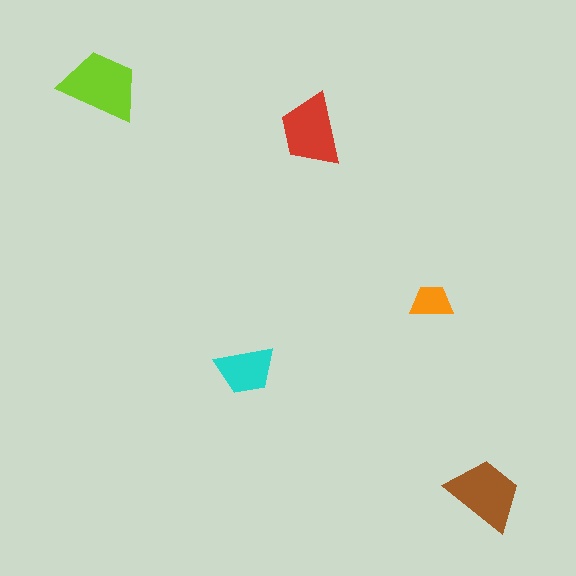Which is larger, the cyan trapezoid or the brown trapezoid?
The brown one.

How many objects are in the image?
There are 5 objects in the image.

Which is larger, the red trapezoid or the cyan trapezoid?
The red one.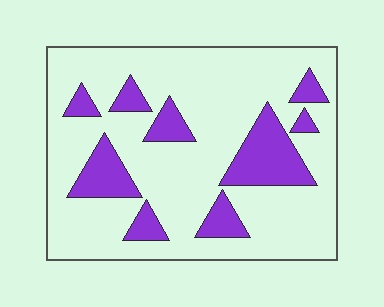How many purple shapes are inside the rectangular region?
9.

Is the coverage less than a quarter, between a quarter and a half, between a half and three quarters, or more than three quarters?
Less than a quarter.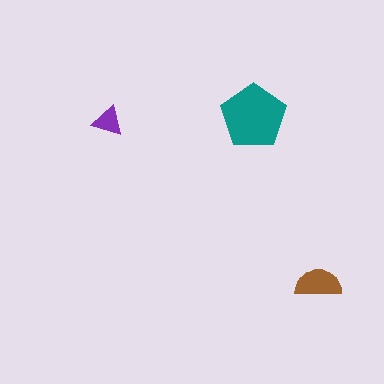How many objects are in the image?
There are 3 objects in the image.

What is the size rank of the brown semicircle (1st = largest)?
2nd.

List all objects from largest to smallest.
The teal pentagon, the brown semicircle, the purple triangle.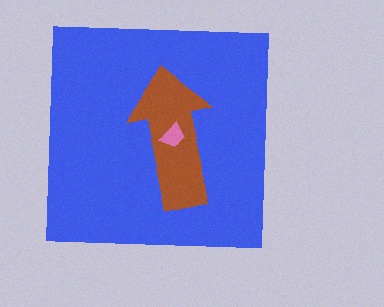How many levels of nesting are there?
3.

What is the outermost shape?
The blue square.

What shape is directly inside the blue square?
The brown arrow.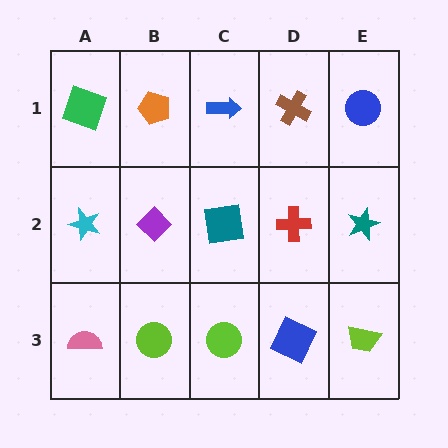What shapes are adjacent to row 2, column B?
An orange pentagon (row 1, column B), a lime circle (row 3, column B), a cyan star (row 2, column A), a teal square (row 2, column C).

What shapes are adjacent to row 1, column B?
A purple diamond (row 2, column B), a green square (row 1, column A), a blue arrow (row 1, column C).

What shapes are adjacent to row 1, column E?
A teal star (row 2, column E), a brown cross (row 1, column D).